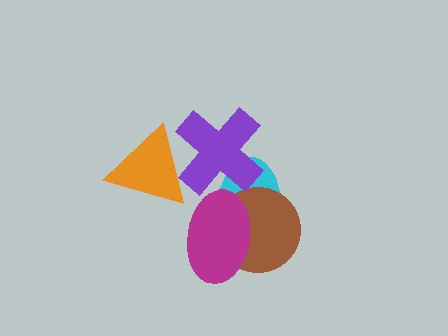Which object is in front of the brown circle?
The magenta ellipse is in front of the brown circle.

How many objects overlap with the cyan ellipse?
3 objects overlap with the cyan ellipse.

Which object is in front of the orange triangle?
The purple cross is in front of the orange triangle.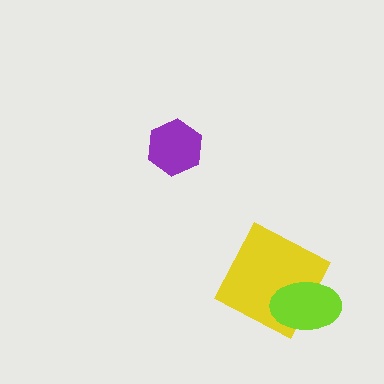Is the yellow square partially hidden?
Yes, it is partially covered by another shape.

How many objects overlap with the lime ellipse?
1 object overlaps with the lime ellipse.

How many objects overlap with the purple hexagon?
0 objects overlap with the purple hexagon.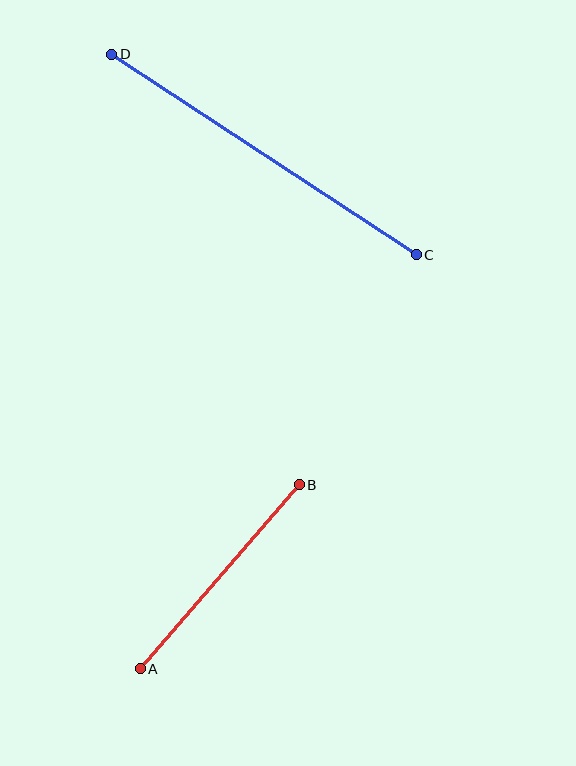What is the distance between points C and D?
The distance is approximately 364 pixels.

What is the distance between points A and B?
The distance is approximately 243 pixels.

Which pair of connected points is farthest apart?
Points C and D are farthest apart.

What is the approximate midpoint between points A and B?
The midpoint is at approximately (220, 577) pixels.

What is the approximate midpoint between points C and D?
The midpoint is at approximately (264, 155) pixels.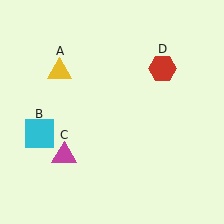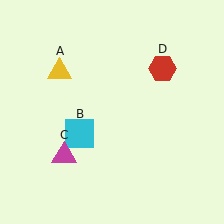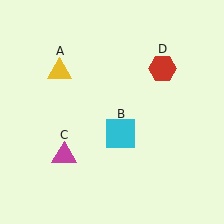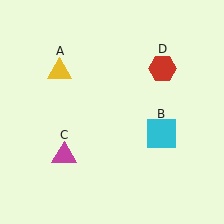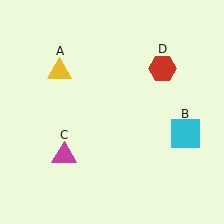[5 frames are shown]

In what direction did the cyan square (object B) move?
The cyan square (object B) moved right.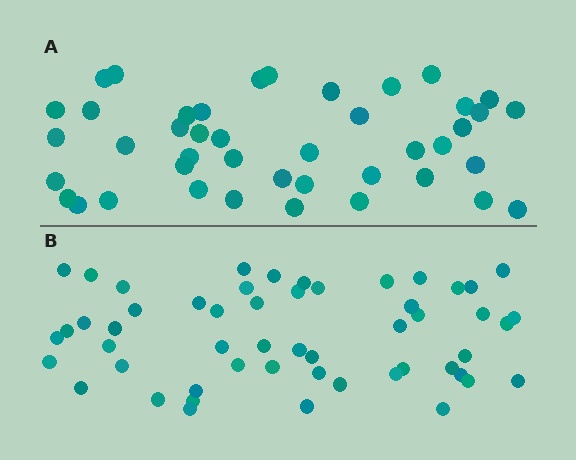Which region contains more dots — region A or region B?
Region B (the bottom region) has more dots.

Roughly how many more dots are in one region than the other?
Region B has roughly 10 or so more dots than region A.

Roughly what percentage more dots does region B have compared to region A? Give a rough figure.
About 25% more.